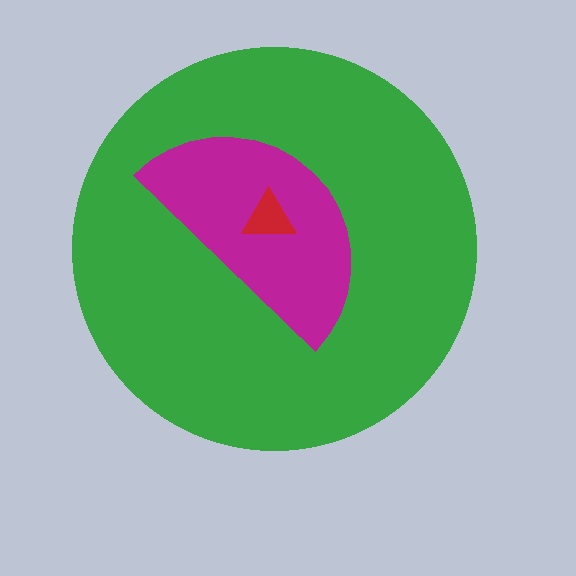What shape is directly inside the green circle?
The magenta semicircle.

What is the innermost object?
The red triangle.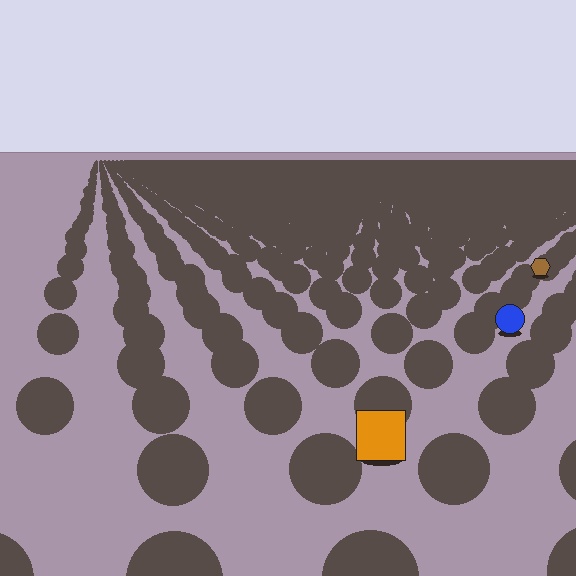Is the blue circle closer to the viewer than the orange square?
No. The orange square is closer — you can tell from the texture gradient: the ground texture is coarser near it.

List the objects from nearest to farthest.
From nearest to farthest: the orange square, the blue circle, the brown hexagon.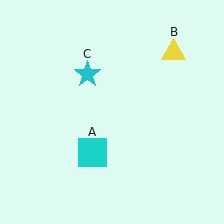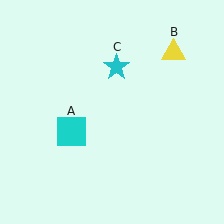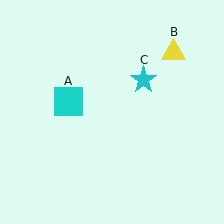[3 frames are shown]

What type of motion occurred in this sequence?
The cyan square (object A), cyan star (object C) rotated clockwise around the center of the scene.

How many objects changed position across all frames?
2 objects changed position: cyan square (object A), cyan star (object C).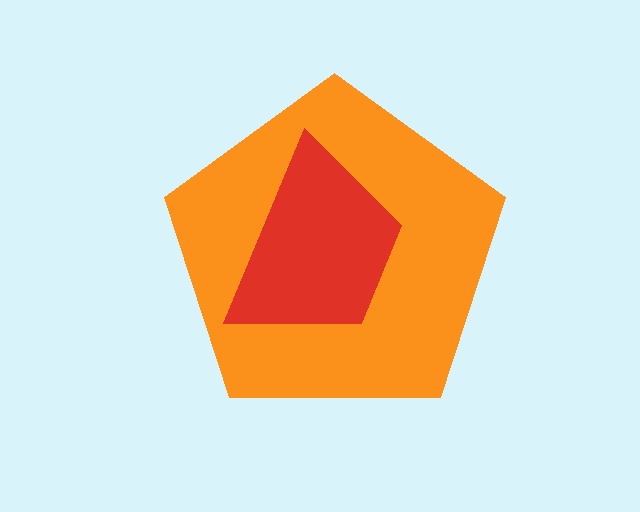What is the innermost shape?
The red trapezoid.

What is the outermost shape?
The orange pentagon.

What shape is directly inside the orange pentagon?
The red trapezoid.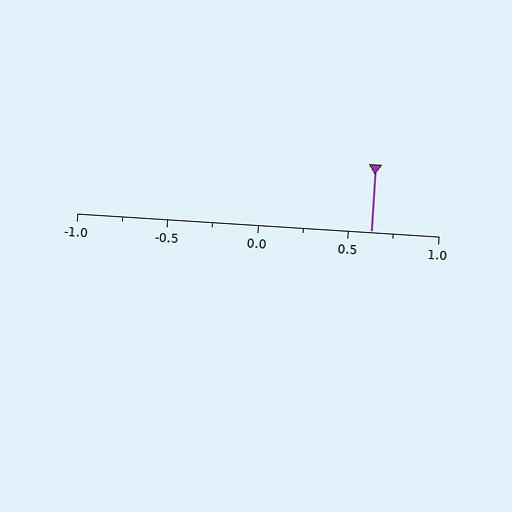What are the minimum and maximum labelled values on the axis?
The axis runs from -1.0 to 1.0.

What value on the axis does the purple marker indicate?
The marker indicates approximately 0.62.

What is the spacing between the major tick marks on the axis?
The major ticks are spaced 0.5 apart.